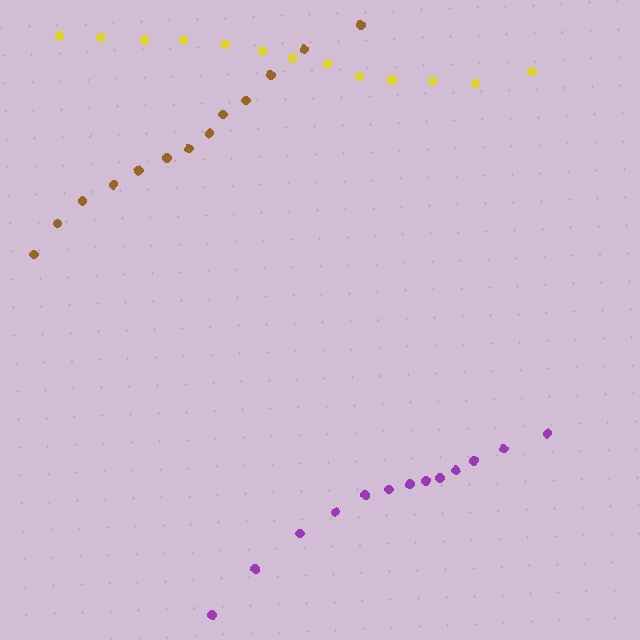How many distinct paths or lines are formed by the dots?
There are 3 distinct paths.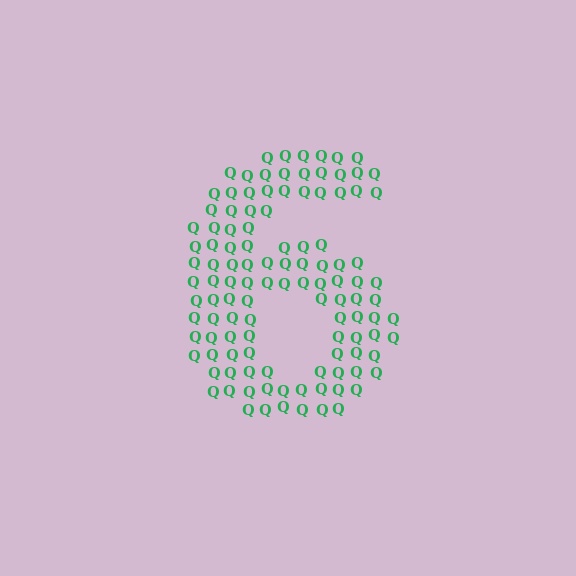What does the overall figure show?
The overall figure shows the digit 6.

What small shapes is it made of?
It is made of small letter Q's.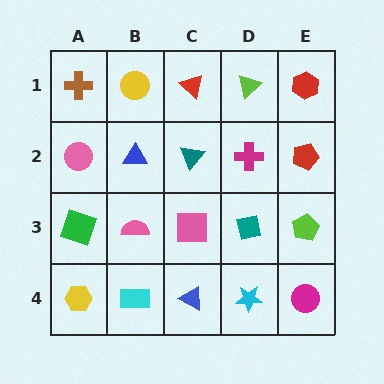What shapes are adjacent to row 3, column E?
A red pentagon (row 2, column E), a magenta circle (row 4, column E), a teal square (row 3, column D).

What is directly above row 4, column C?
A pink square.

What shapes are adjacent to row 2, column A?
A brown cross (row 1, column A), a green square (row 3, column A), a blue triangle (row 2, column B).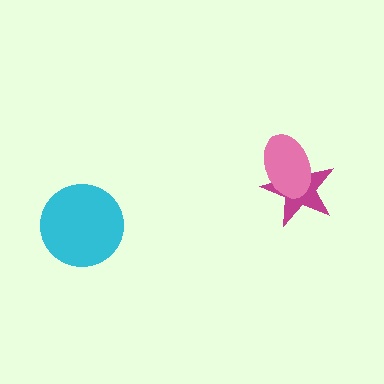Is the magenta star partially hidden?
Yes, it is partially covered by another shape.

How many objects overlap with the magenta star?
1 object overlaps with the magenta star.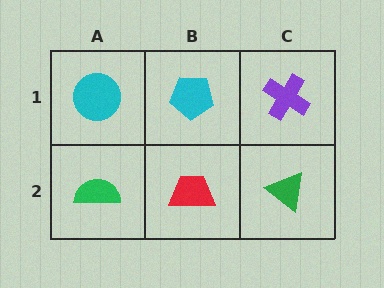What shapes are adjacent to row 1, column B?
A red trapezoid (row 2, column B), a cyan circle (row 1, column A), a purple cross (row 1, column C).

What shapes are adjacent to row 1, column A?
A green semicircle (row 2, column A), a cyan pentagon (row 1, column B).